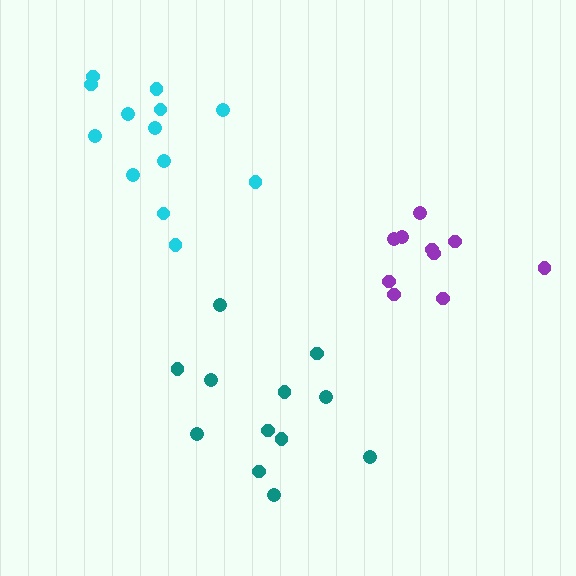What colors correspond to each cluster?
The clusters are colored: cyan, purple, teal.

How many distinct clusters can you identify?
There are 3 distinct clusters.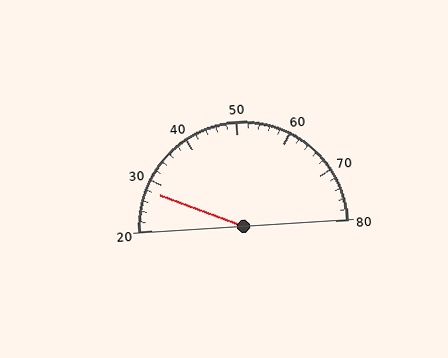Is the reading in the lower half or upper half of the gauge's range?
The reading is in the lower half of the range (20 to 80).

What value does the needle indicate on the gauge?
The needle indicates approximately 28.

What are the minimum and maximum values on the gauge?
The gauge ranges from 20 to 80.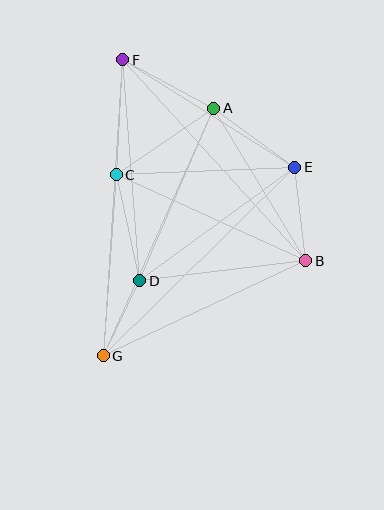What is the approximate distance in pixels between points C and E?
The distance between C and E is approximately 179 pixels.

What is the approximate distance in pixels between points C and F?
The distance between C and F is approximately 115 pixels.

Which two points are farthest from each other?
Points F and G are farthest from each other.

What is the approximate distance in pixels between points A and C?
The distance between A and C is approximately 118 pixels.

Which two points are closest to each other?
Points D and G are closest to each other.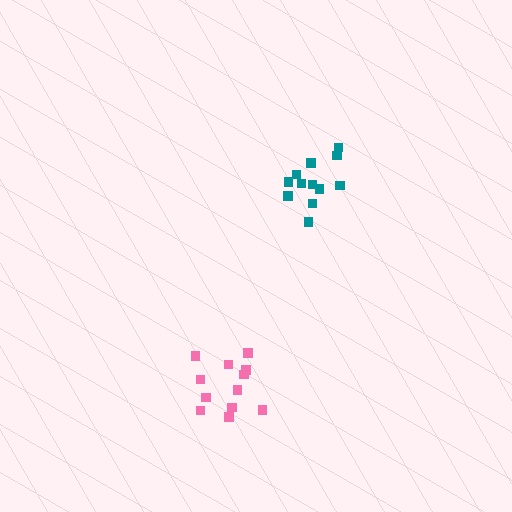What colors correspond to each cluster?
The clusters are colored: pink, teal.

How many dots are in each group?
Group 1: 12 dots, Group 2: 12 dots (24 total).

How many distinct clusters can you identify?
There are 2 distinct clusters.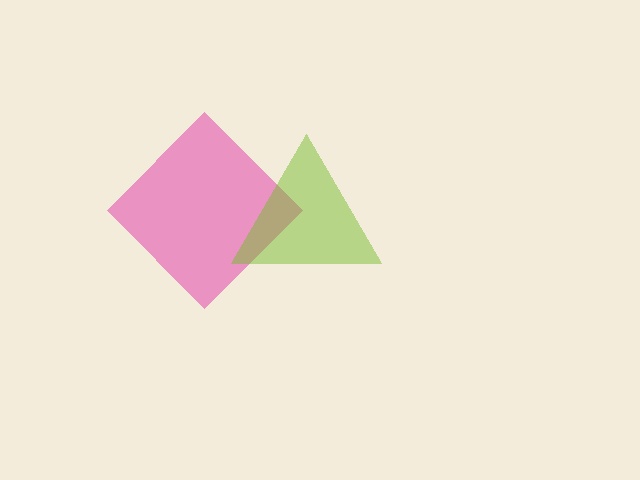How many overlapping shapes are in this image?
There are 2 overlapping shapes in the image.